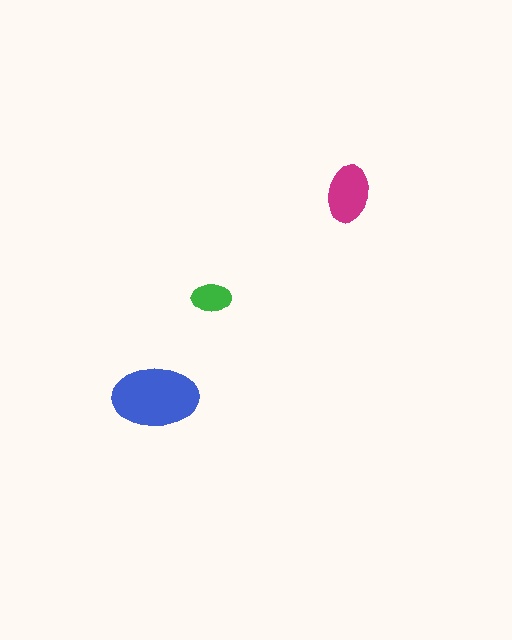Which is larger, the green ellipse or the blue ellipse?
The blue one.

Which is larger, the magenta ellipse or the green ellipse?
The magenta one.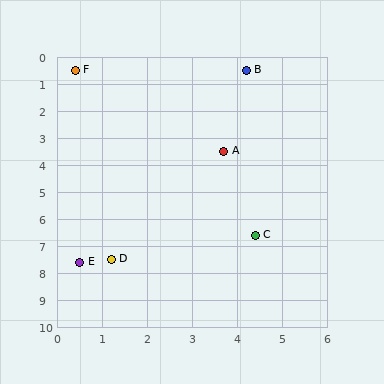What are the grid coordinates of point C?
Point C is at approximately (4.4, 6.6).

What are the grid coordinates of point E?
Point E is at approximately (0.5, 7.6).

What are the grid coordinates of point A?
Point A is at approximately (3.7, 3.5).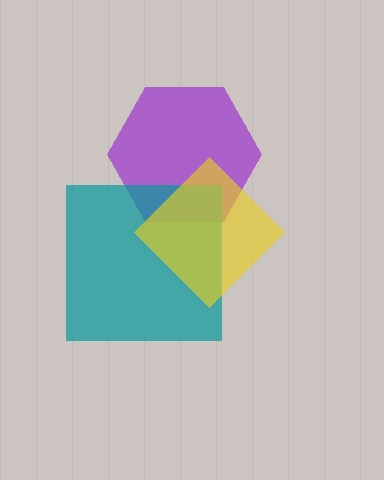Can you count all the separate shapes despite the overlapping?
Yes, there are 3 separate shapes.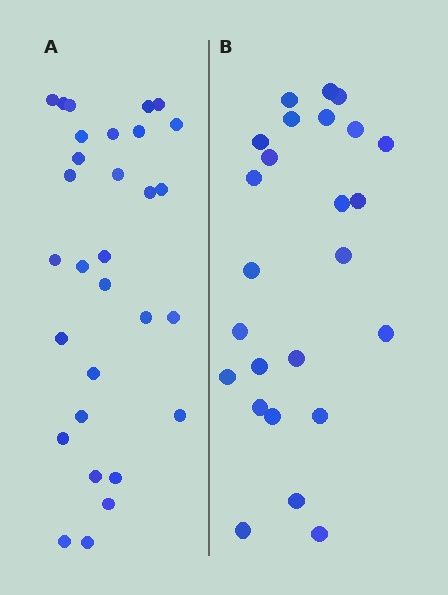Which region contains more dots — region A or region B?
Region A (the left region) has more dots.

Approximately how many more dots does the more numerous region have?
Region A has about 5 more dots than region B.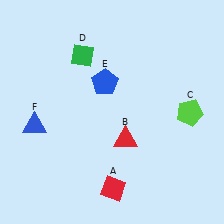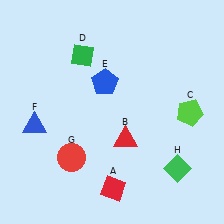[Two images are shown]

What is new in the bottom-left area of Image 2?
A red circle (G) was added in the bottom-left area of Image 2.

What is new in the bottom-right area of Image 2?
A green diamond (H) was added in the bottom-right area of Image 2.